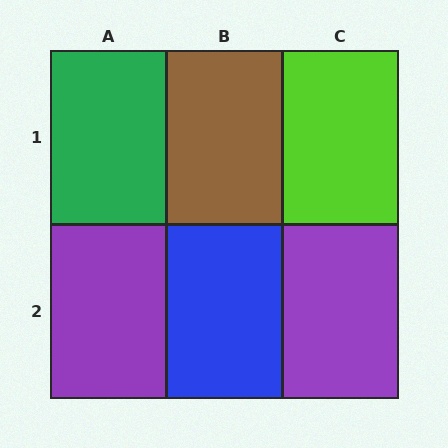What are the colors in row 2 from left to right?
Purple, blue, purple.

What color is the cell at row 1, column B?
Brown.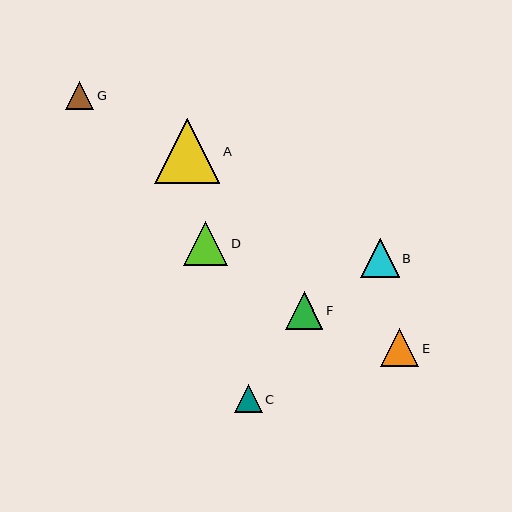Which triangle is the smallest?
Triangle C is the smallest with a size of approximately 28 pixels.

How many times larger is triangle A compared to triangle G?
Triangle A is approximately 2.3 times the size of triangle G.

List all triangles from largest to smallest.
From largest to smallest: A, D, B, E, F, G, C.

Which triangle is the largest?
Triangle A is the largest with a size of approximately 65 pixels.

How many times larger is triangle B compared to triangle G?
Triangle B is approximately 1.4 times the size of triangle G.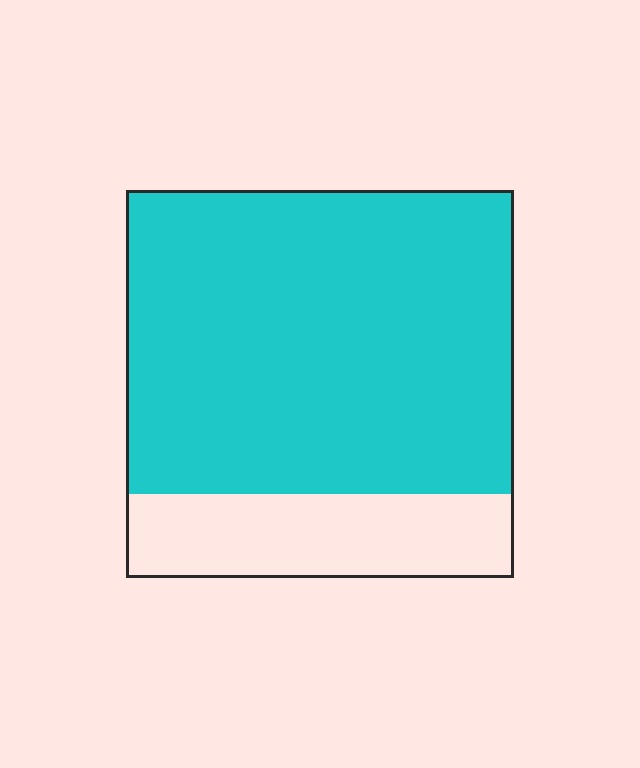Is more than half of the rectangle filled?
Yes.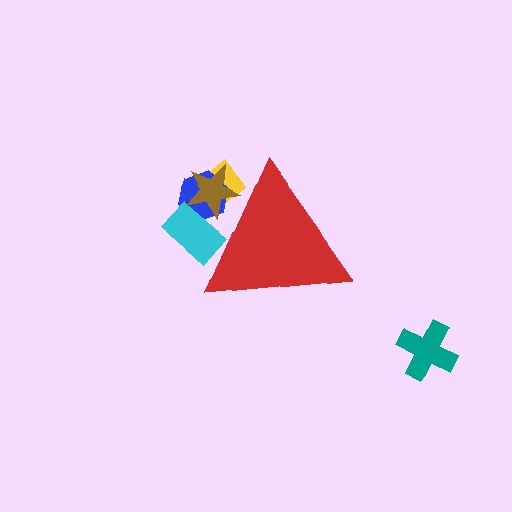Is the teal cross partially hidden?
No, the teal cross is fully visible.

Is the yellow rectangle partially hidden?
Yes, the yellow rectangle is partially hidden behind the red triangle.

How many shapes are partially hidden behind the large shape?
4 shapes are partially hidden.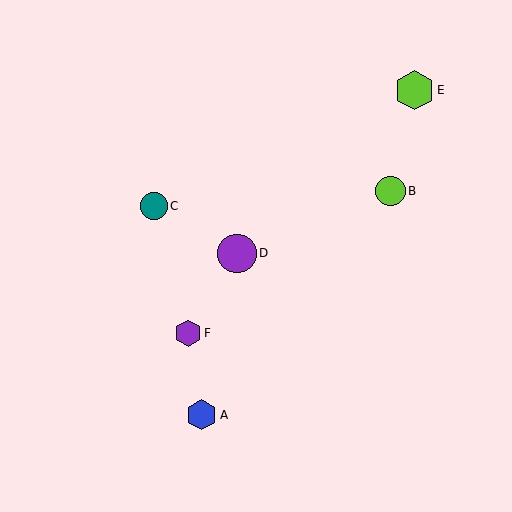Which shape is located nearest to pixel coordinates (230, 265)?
The purple circle (labeled D) at (237, 253) is nearest to that location.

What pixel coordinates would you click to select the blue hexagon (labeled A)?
Click at (202, 415) to select the blue hexagon A.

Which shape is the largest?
The lime hexagon (labeled E) is the largest.